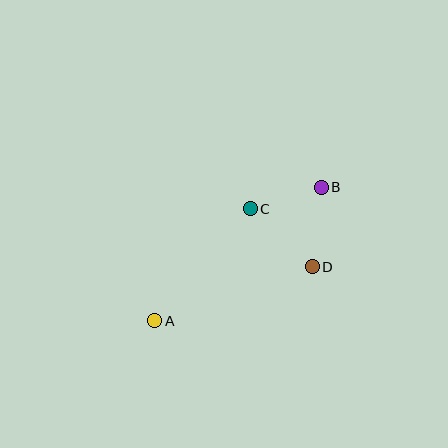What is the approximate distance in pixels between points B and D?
The distance between B and D is approximately 80 pixels.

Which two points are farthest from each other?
Points A and B are farthest from each other.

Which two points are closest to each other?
Points B and C are closest to each other.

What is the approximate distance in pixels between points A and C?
The distance between A and C is approximately 147 pixels.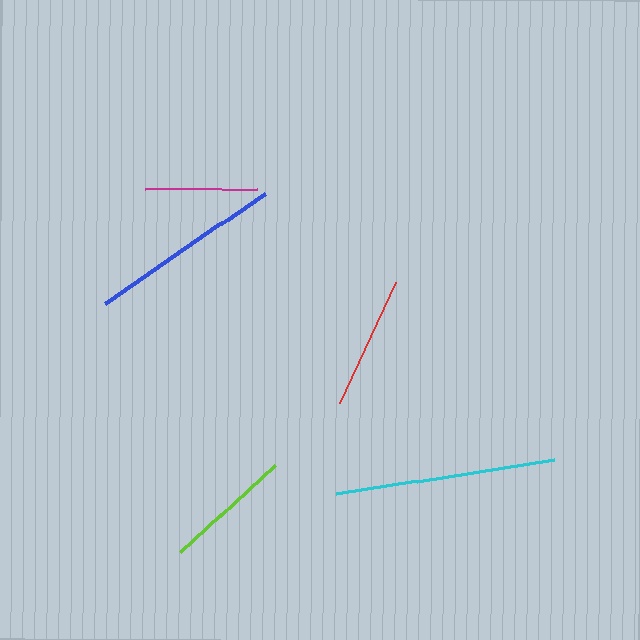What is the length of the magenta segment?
The magenta segment is approximately 112 pixels long.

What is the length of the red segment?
The red segment is approximately 134 pixels long.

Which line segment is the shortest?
The magenta line is the shortest at approximately 112 pixels.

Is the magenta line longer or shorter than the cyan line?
The cyan line is longer than the magenta line.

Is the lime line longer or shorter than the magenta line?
The lime line is longer than the magenta line.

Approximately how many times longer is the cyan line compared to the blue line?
The cyan line is approximately 1.1 times the length of the blue line.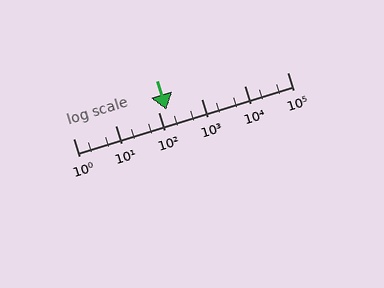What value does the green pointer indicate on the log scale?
The pointer indicates approximately 150.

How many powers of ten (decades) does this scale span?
The scale spans 5 decades, from 1 to 100000.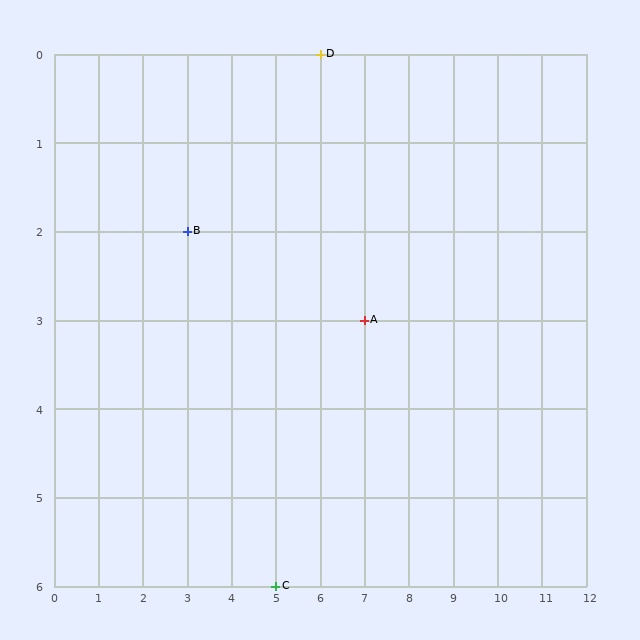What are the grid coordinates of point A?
Point A is at grid coordinates (7, 3).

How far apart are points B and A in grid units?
Points B and A are 4 columns and 1 row apart (about 4.1 grid units diagonally).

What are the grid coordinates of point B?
Point B is at grid coordinates (3, 2).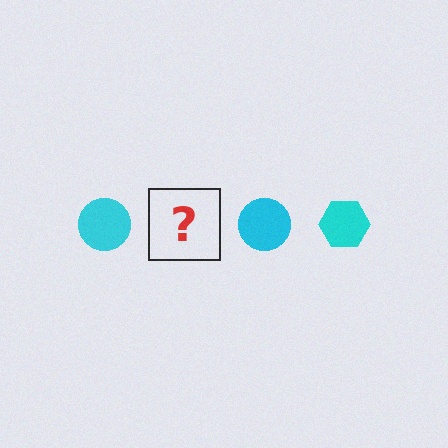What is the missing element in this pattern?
The missing element is a cyan hexagon.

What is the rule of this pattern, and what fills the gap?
The rule is that the pattern cycles through circle, hexagon shapes in cyan. The gap should be filled with a cyan hexagon.